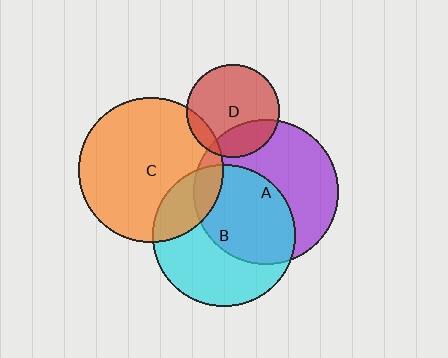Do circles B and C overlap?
Yes.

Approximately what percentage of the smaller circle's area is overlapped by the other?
Approximately 20%.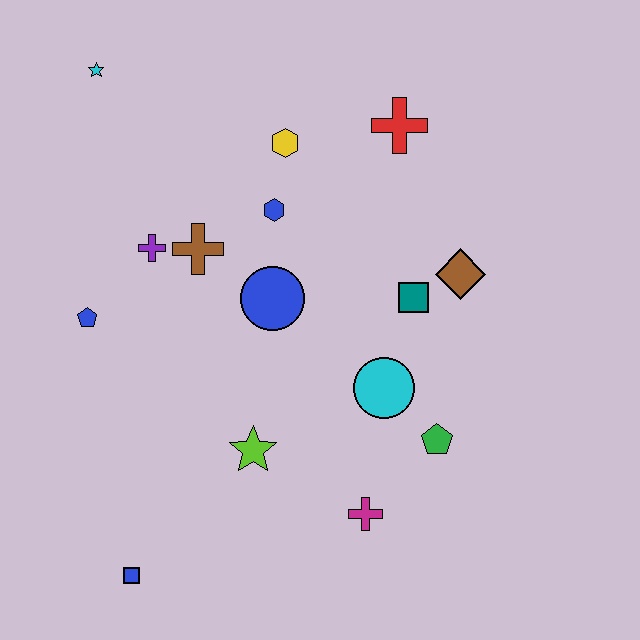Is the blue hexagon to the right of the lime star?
Yes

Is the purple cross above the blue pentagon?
Yes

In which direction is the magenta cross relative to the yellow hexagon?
The magenta cross is below the yellow hexagon.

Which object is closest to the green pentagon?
The cyan circle is closest to the green pentagon.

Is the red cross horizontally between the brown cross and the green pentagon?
Yes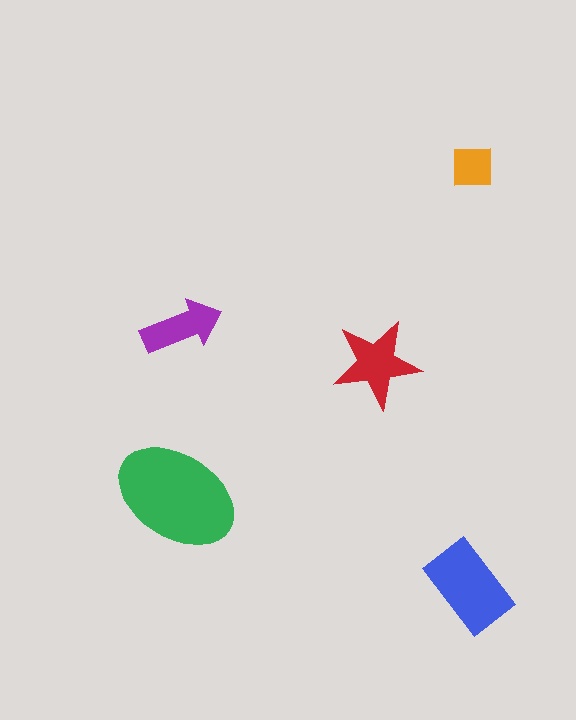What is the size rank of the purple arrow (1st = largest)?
4th.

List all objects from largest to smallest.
The green ellipse, the blue rectangle, the red star, the purple arrow, the orange square.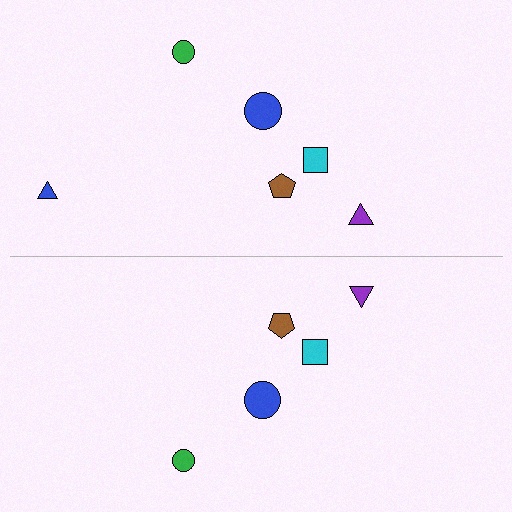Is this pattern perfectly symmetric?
No, the pattern is not perfectly symmetric. A blue triangle is missing from the bottom side.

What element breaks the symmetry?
A blue triangle is missing from the bottom side.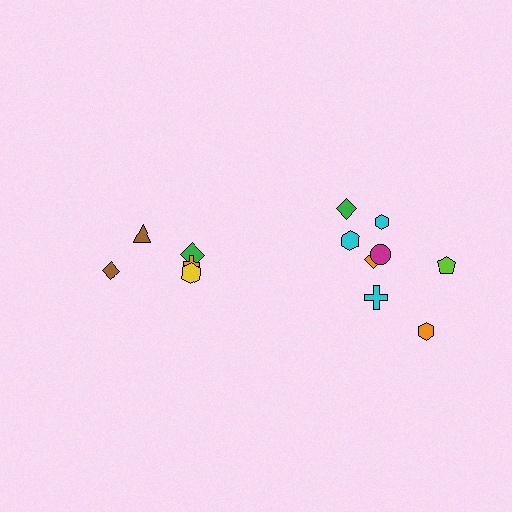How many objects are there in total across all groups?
There are 13 objects.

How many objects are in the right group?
There are 8 objects.